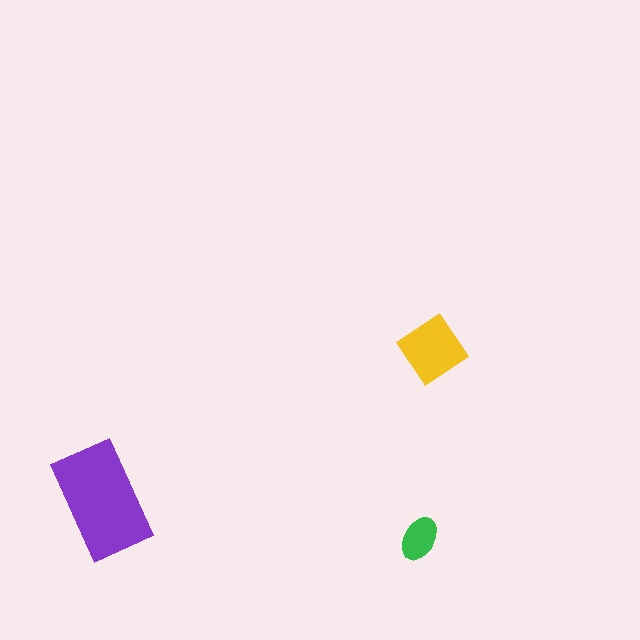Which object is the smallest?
The green ellipse.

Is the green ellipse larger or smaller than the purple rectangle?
Smaller.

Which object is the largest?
The purple rectangle.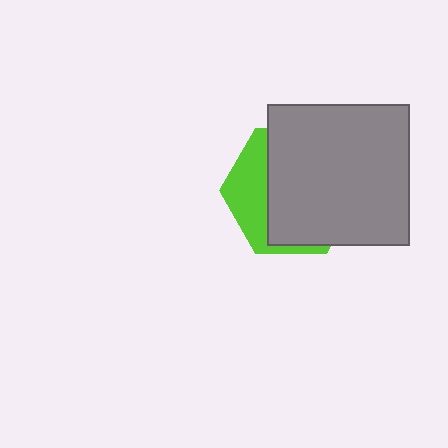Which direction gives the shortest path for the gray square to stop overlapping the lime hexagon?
Moving right gives the shortest separation.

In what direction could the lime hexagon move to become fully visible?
The lime hexagon could move left. That would shift it out from behind the gray square entirely.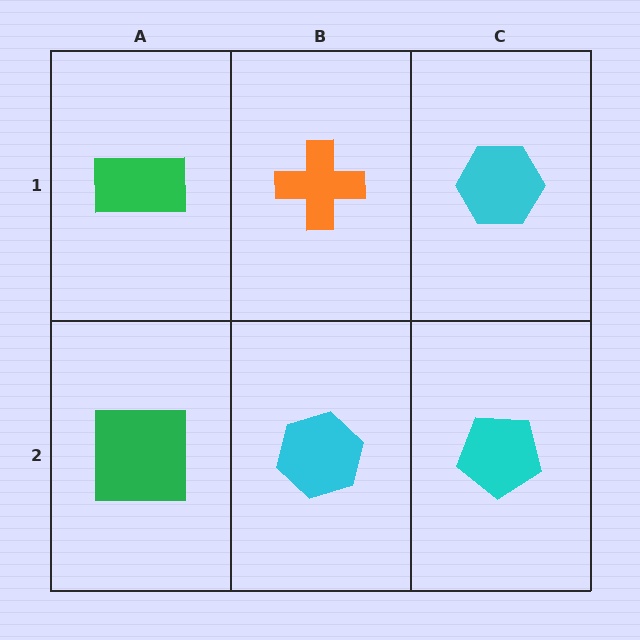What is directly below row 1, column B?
A cyan hexagon.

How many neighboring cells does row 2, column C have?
2.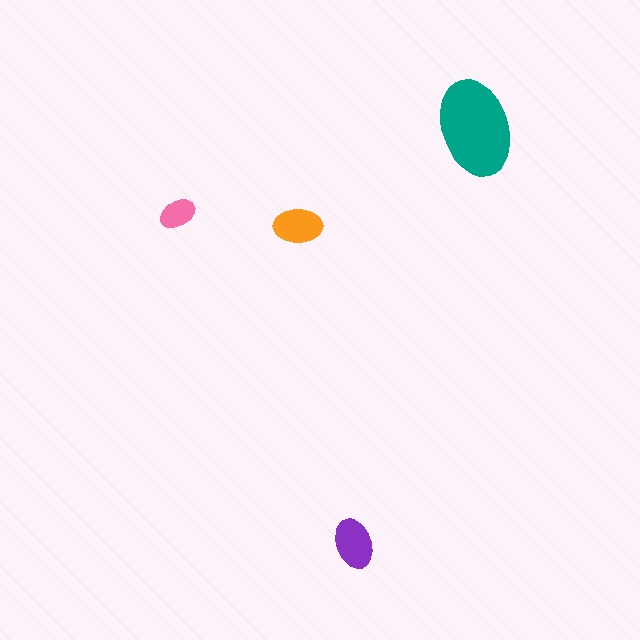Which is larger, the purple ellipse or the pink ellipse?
The purple one.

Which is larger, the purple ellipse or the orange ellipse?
The purple one.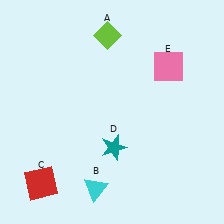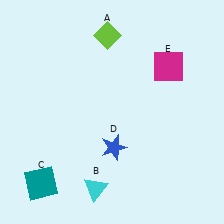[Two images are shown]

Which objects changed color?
C changed from red to teal. D changed from teal to blue. E changed from pink to magenta.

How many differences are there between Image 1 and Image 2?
There are 3 differences between the two images.